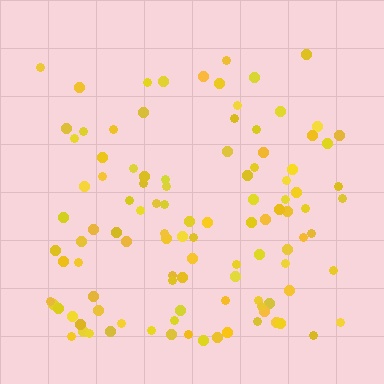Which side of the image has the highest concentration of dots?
The bottom.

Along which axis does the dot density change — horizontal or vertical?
Vertical.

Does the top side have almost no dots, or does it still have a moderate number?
Still a moderate number, just noticeably fewer than the bottom.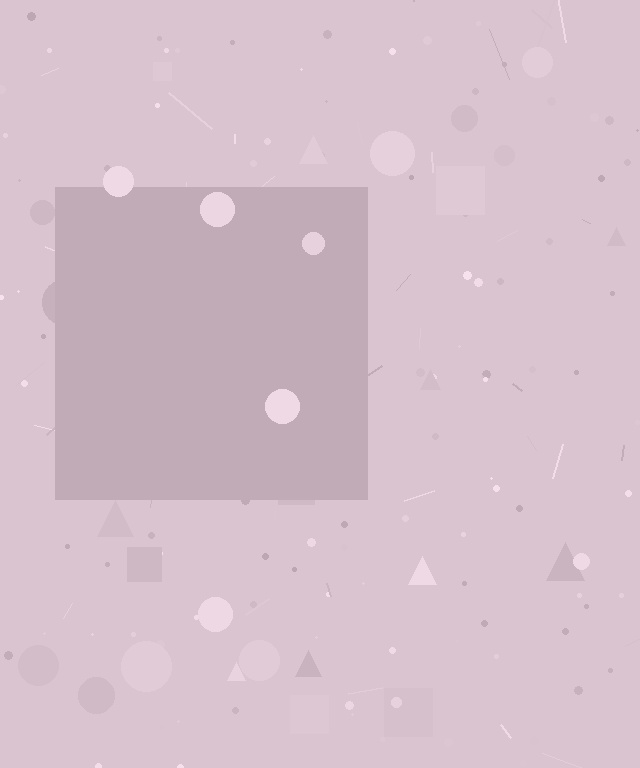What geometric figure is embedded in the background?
A square is embedded in the background.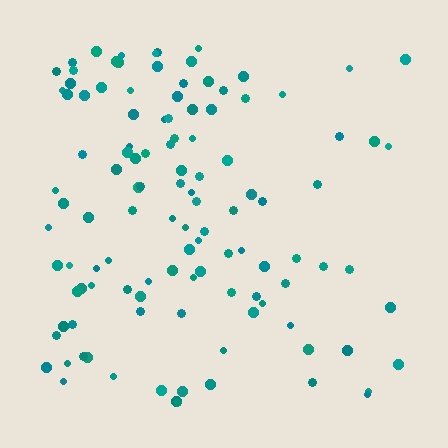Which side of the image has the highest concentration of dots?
The left.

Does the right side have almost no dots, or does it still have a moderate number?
Still a moderate number, just noticeably fewer than the left.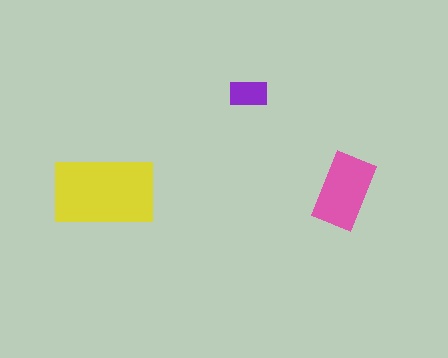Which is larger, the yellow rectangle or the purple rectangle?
The yellow one.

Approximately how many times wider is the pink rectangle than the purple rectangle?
About 2 times wider.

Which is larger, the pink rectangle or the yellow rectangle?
The yellow one.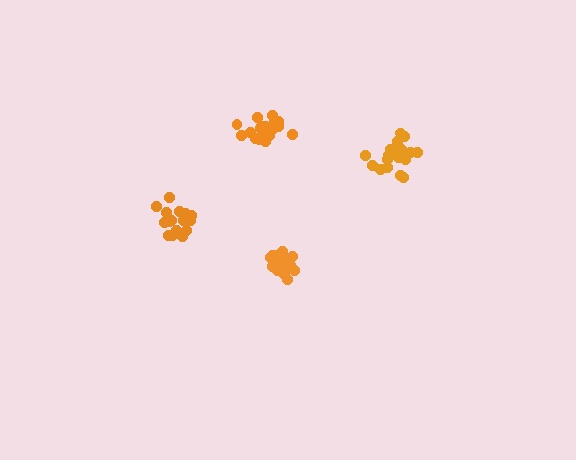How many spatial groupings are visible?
There are 4 spatial groupings.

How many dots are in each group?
Group 1: 16 dots, Group 2: 19 dots, Group 3: 20 dots, Group 4: 18 dots (73 total).